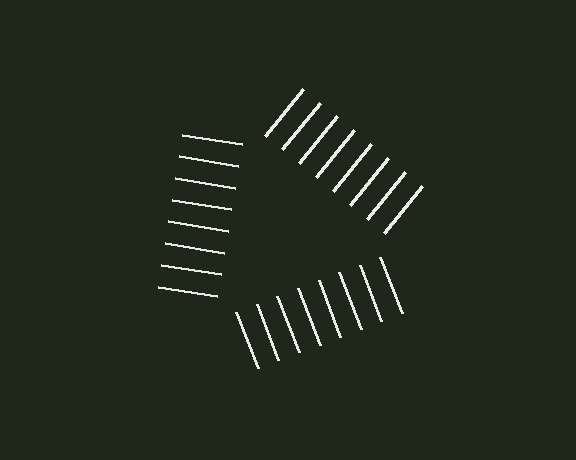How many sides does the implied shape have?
3 sides — the line-ends trace a triangle.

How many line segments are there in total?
24 — 8 along each of the 3 edges.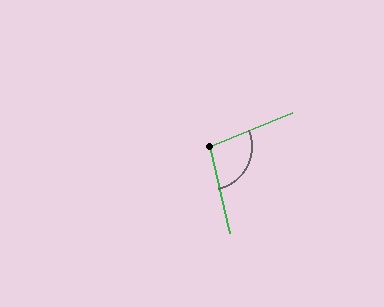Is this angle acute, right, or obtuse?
It is obtuse.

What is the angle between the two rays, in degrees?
Approximately 99 degrees.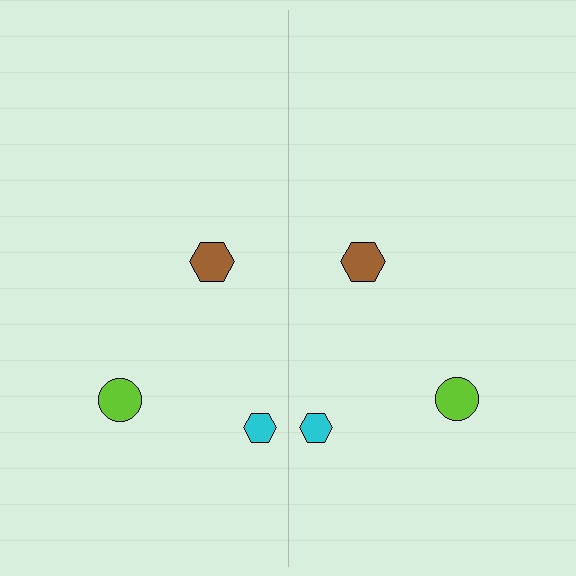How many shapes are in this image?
There are 6 shapes in this image.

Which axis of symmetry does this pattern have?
The pattern has a vertical axis of symmetry running through the center of the image.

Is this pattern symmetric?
Yes, this pattern has bilateral (reflection) symmetry.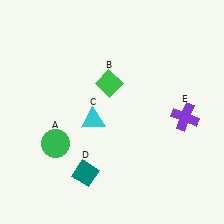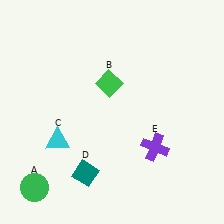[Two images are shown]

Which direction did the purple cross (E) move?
The purple cross (E) moved left.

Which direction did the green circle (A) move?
The green circle (A) moved down.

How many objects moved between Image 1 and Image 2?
3 objects moved between the two images.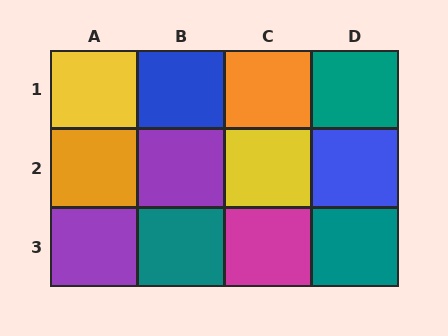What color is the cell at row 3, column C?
Magenta.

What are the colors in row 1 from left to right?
Yellow, blue, orange, teal.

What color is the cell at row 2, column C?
Yellow.